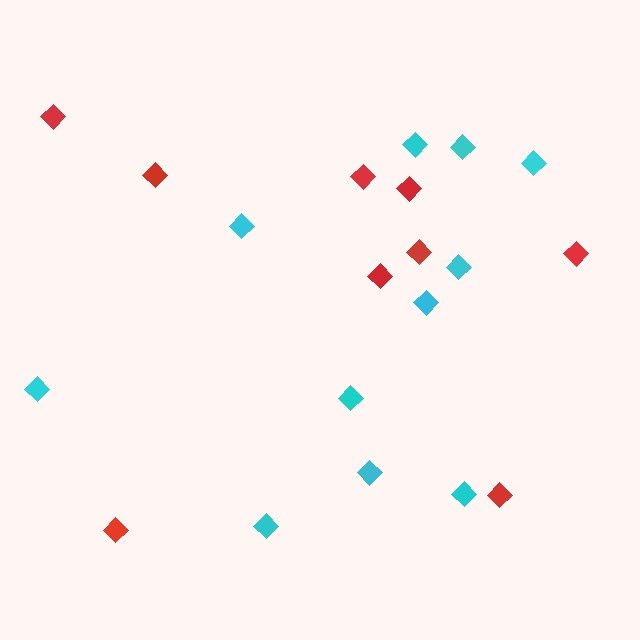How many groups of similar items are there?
There are 2 groups: one group of red diamonds (9) and one group of cyan diamonds (11).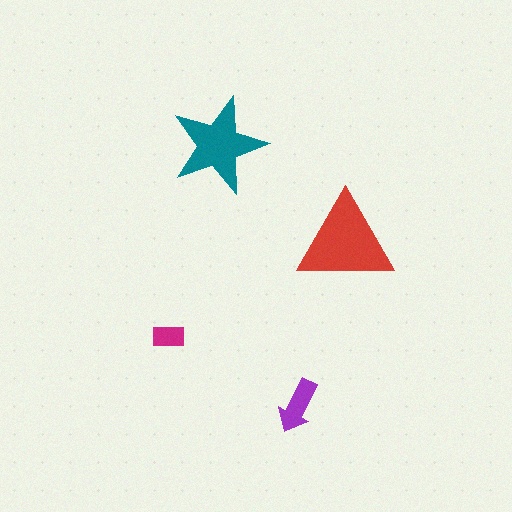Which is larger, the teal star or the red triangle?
The red triangle.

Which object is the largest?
The red triangle.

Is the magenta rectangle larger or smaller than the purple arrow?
Smaller.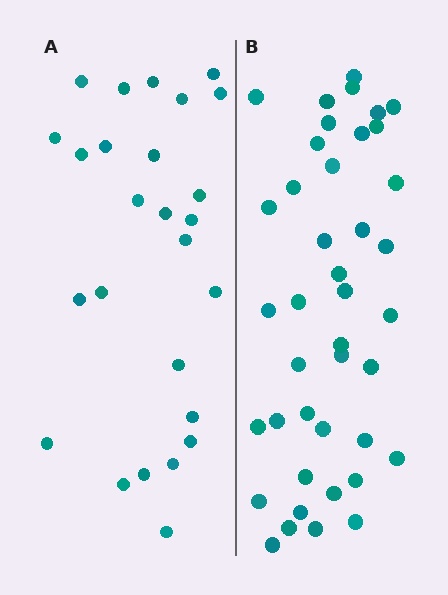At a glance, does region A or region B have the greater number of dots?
Region B (the right region) has more dots.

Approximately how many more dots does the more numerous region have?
Region B has approximately 15 more dots than region A.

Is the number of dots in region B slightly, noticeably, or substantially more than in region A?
Region B has substantially more. The ratio is roughly 1.6 to 1.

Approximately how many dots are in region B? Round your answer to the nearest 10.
About 40 dots. (The exact count is 41, which rounds to 40.)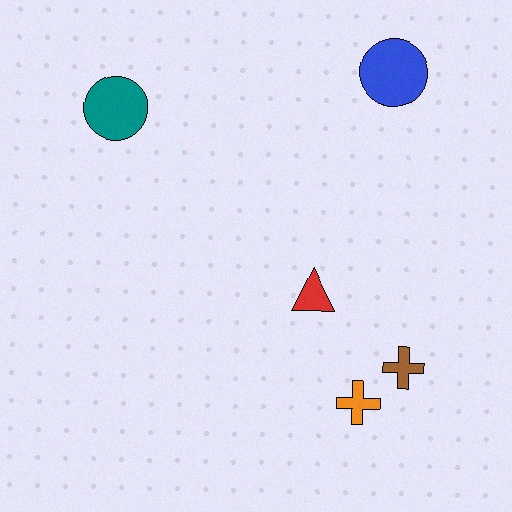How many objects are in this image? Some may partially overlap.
There are 5 objects.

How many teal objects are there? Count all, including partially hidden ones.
There is 1 teal object.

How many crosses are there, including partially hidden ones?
There are 2 crosses.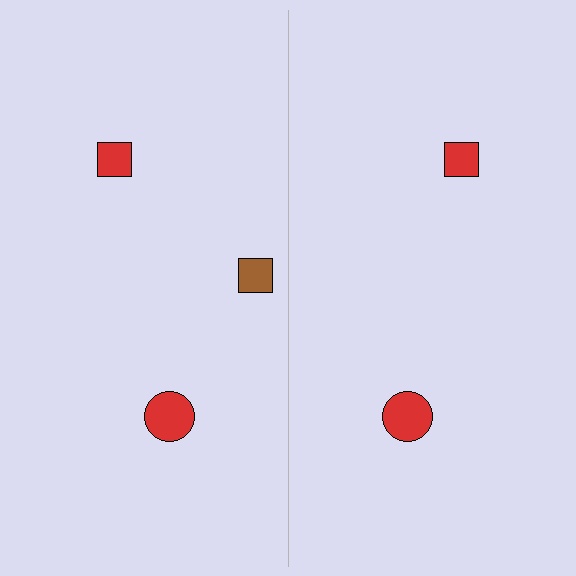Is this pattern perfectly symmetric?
No, the pattern is not perfectly symmetric. A brown square is missing from the right side.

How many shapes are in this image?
There are 5 shapes in this image.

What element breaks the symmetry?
A brown square is missing from the right side.